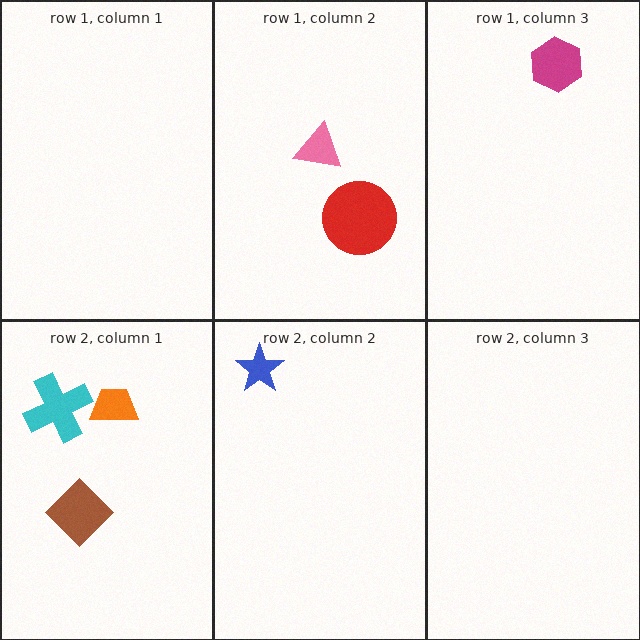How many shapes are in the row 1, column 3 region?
1.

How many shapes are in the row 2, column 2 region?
1.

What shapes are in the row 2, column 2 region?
The blue star.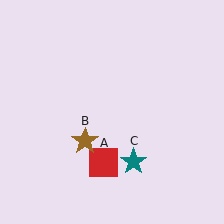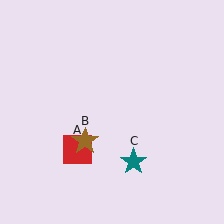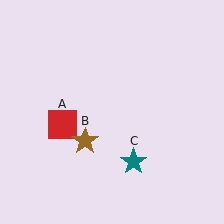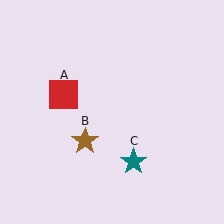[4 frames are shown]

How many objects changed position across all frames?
1 object changed position: red square (object A).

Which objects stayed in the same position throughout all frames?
Brown star (object B) and teal star (object C) remained stationary.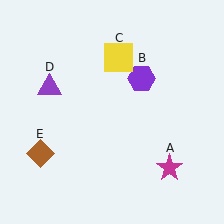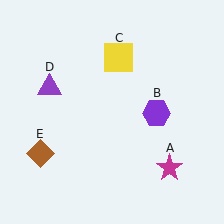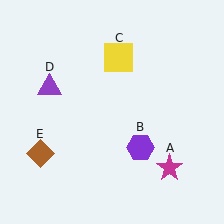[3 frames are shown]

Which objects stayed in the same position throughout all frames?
Magenta star (object A) and yellow square (object C) and purple triangle (object D) and brown diamond (object E) remained stationary.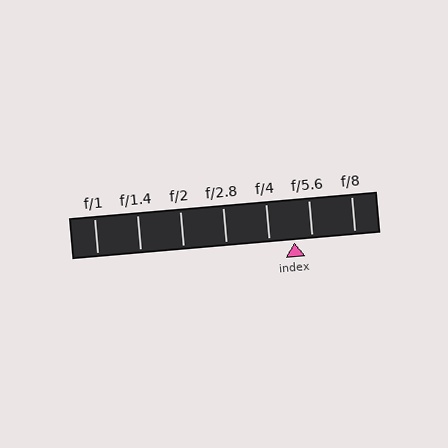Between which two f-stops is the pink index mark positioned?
The index mark is between f/4 and f/5.6.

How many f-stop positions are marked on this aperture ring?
There are 7 f-stop positions marked.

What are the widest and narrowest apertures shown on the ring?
The widest aperture shown is f/1 and the narrowest is f/8.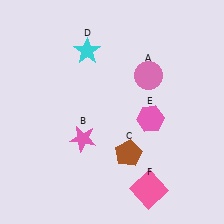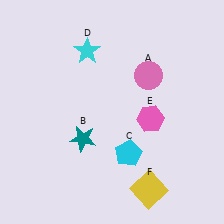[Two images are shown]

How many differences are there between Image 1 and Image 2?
There are 3 differences between the two images.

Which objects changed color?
B changed from pink to teal. C changed from brown to cyan. F changed from pink to yellow.